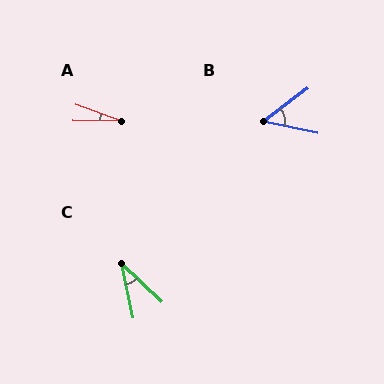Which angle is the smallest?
A, at approximately 20 degrees.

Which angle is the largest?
B, at approximately 50 degrees.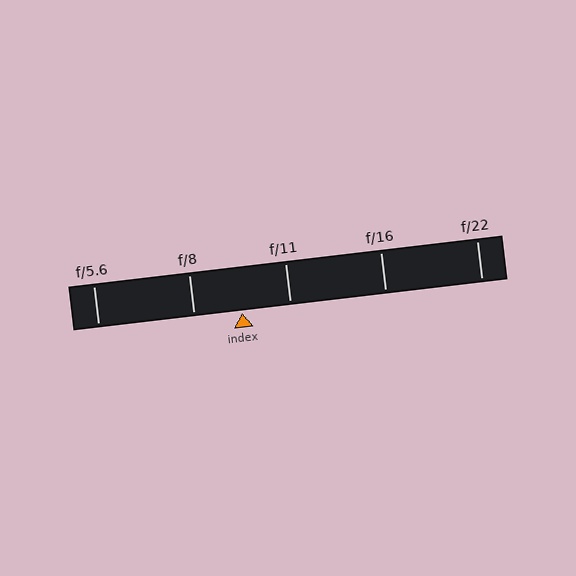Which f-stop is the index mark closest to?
The index mark is closest to f/8.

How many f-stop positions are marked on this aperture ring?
There are 5 f-stop positions marked.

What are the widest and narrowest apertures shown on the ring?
The widest aperture shown is f/5.6 and the narrowest is f/22.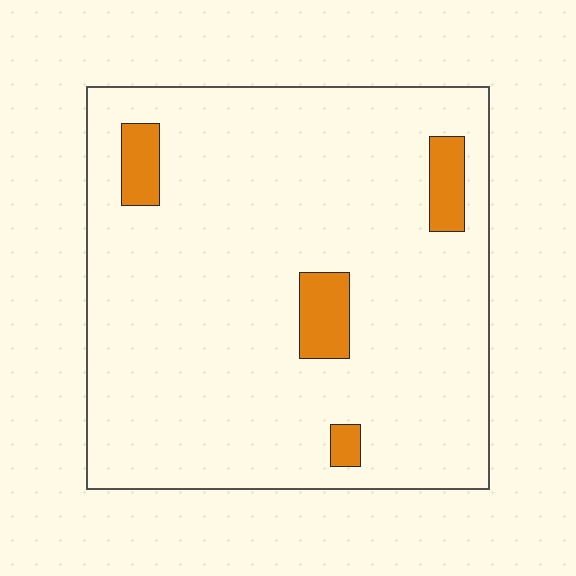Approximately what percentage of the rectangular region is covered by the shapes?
Approximately 10%.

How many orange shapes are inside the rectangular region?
4.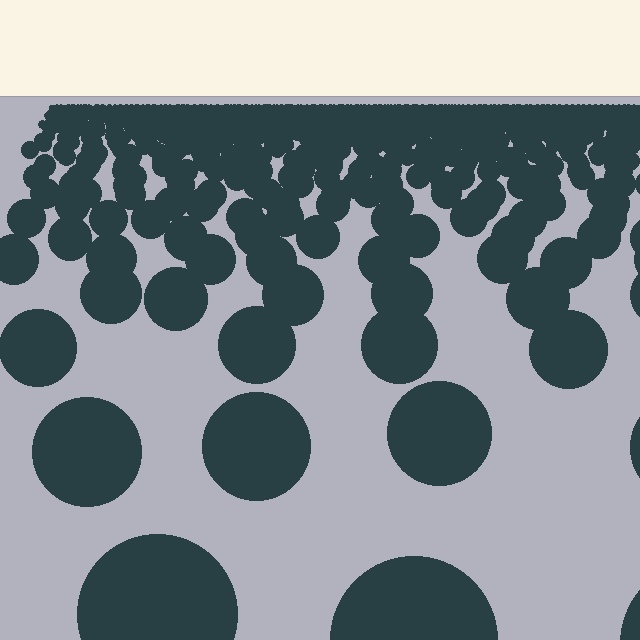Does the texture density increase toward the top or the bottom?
Density increases toward the top.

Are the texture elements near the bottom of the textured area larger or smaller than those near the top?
Larger. Near the bottom, elements are closer to the viewer and appear at a bigger on-screen size.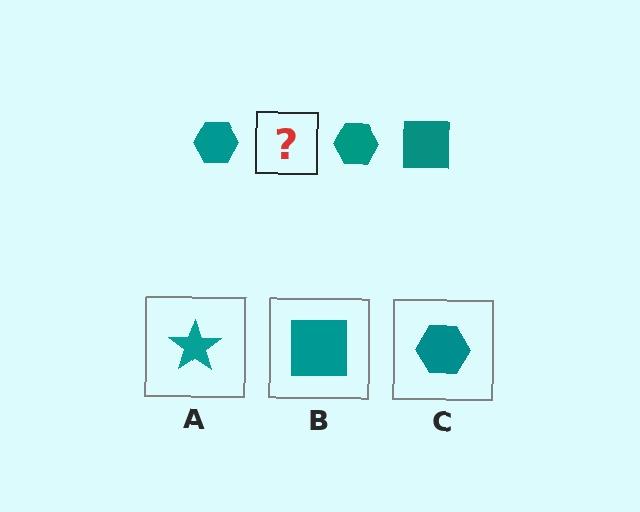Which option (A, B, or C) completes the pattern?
B.